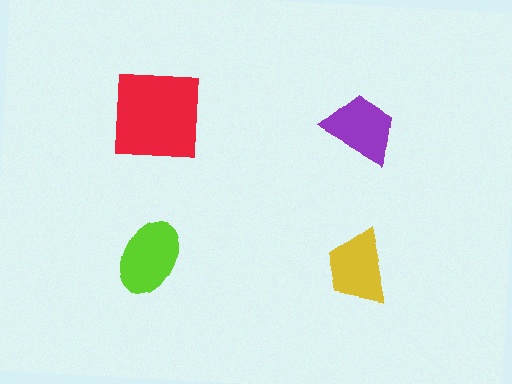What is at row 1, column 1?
A red square.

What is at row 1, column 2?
A purple trapezoid.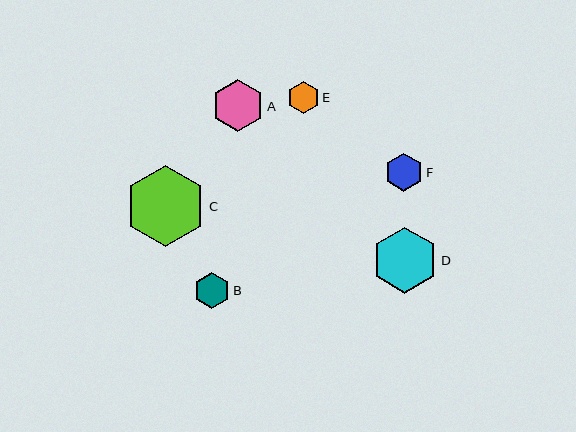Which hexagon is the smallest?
Hexagon E is the smallest with a size of approximately 32 pixels.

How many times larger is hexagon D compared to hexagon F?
Hexagon D is approximately 1.7 times the size of hexagon F.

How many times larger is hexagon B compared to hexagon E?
Hexagon B is approximately 1.1 times the size of hexagon E.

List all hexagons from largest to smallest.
From largest to smallest: C, D, A, F, B, E.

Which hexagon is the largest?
Hexagon C is the largest with a size of approximately 81 pixels.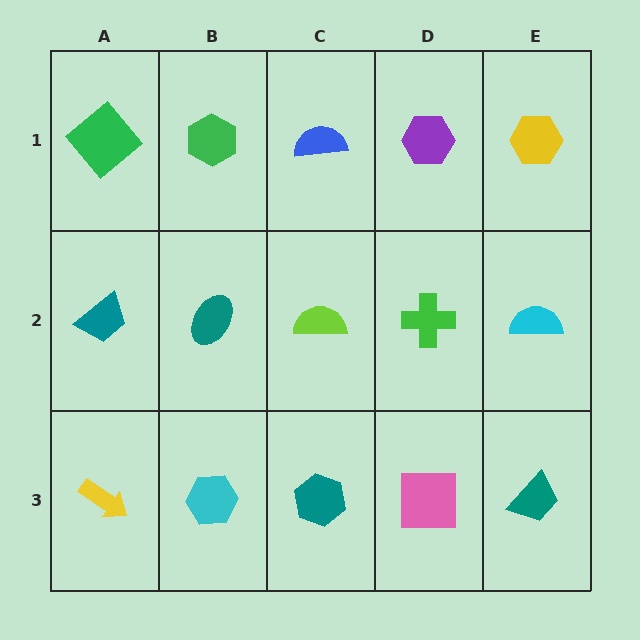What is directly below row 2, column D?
A pink square.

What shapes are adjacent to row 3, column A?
A teal trapezoid (row 2, column A), a cyan hexagon (row 3, column B).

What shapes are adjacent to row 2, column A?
A green diamond (row 1, column A), a yellow arrow (row 3, column A), a teal ellipse (row 2, column B).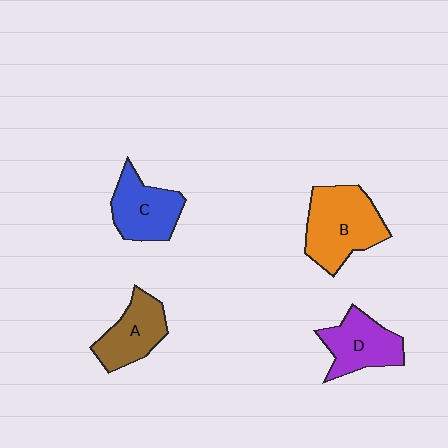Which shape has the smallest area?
Shape A (brown).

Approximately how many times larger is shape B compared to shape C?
Approximately 1.4 times.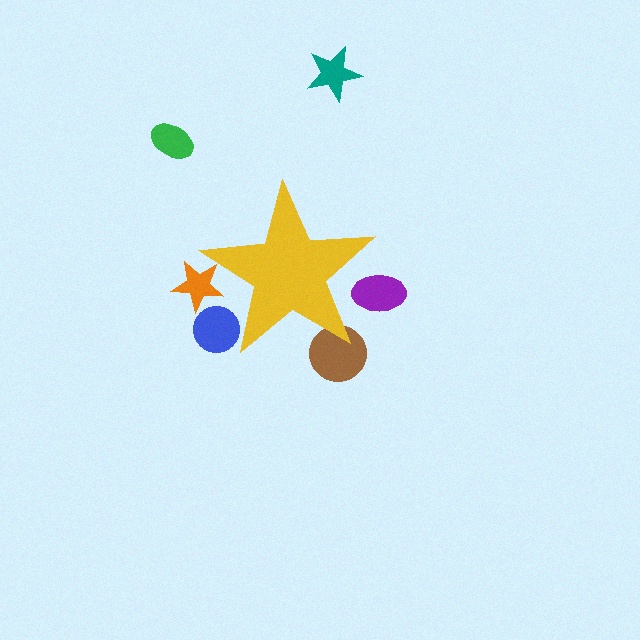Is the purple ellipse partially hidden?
Yes, the purple ellipse is partially hidden behind the yellow star.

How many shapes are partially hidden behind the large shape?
4 shapes are partially hidden.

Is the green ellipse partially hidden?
No, the green ellipse is fully visible.